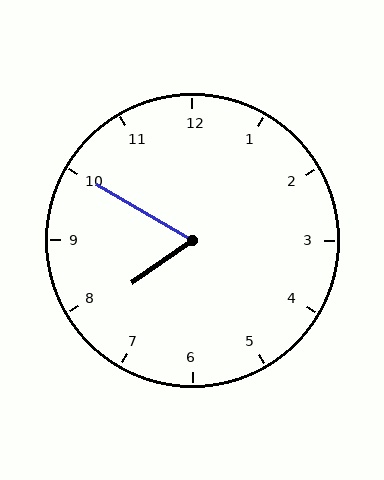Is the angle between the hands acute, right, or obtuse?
It is acute.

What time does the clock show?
7:50.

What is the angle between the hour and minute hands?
Approximately 65 degrees.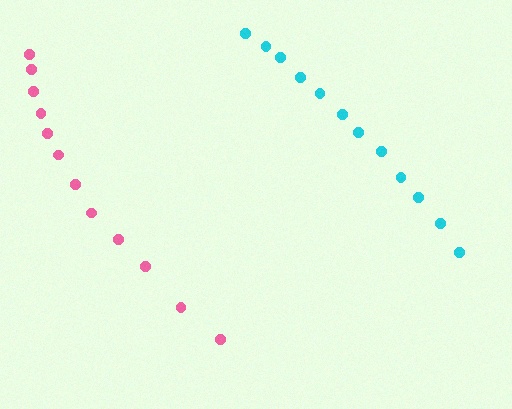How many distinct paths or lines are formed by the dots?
There are 2 distinct paths.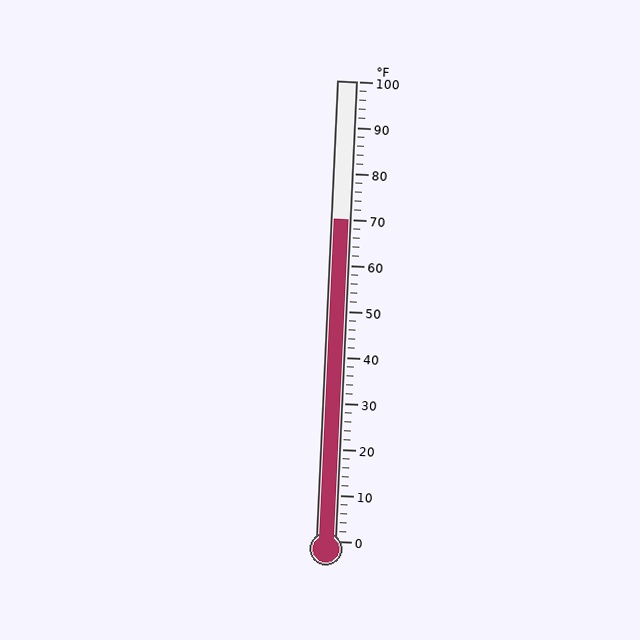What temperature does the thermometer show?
The thermometer shows approximately 70°F.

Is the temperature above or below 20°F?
The temperature is above 20°F.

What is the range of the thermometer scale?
The thermometer scale ranges from 0°F to 100°F.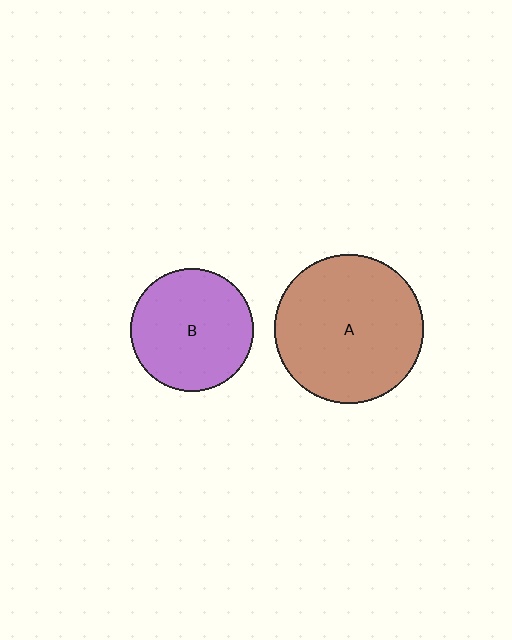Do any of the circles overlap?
No, none of the circles overlap.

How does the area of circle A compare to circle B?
Approximately 1.5 times.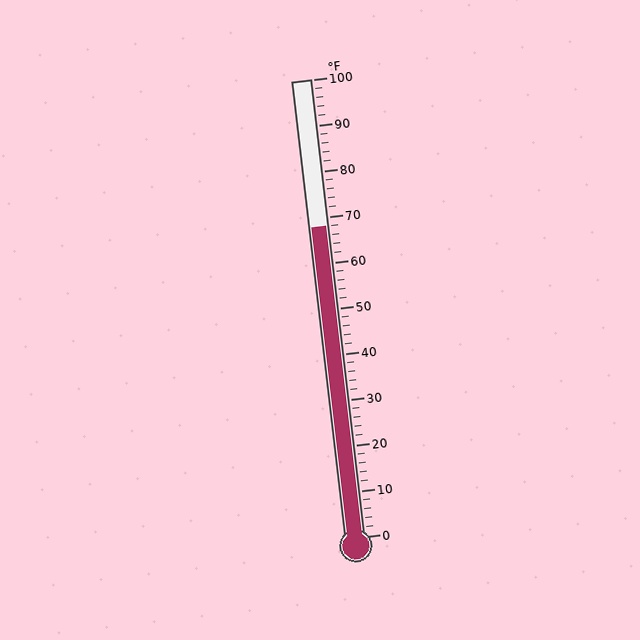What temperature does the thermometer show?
The thermometer shows approximately 68°F.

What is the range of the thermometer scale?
The thermometer scale ranges from 0°F to 100°F.